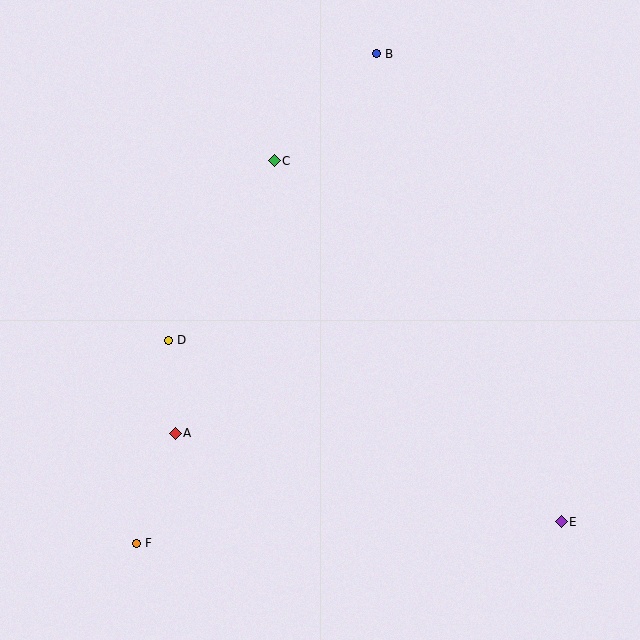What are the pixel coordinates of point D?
Point D is at (169, 340).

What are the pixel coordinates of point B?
Point B is at (377, 54).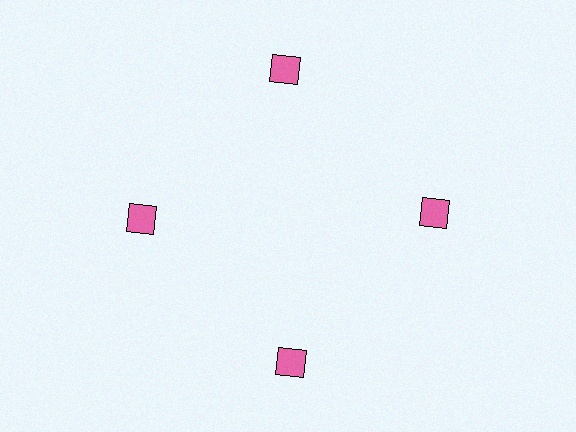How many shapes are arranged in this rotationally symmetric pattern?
There are 4 shapes, arranged in 4 groups of 1.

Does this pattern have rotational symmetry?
Yes, this pattern has 4-fold rotational symmetry. It looks the same after rotating 90 degrees around the center.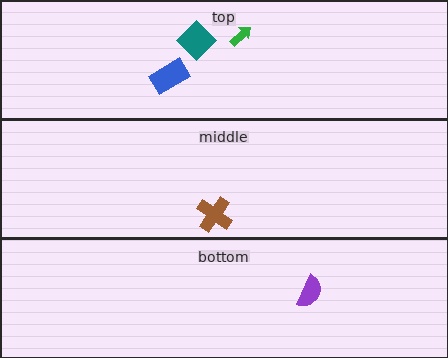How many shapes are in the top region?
3.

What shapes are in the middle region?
The brown cross.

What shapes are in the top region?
The teal diamond, the green arrow, the blue rectangle.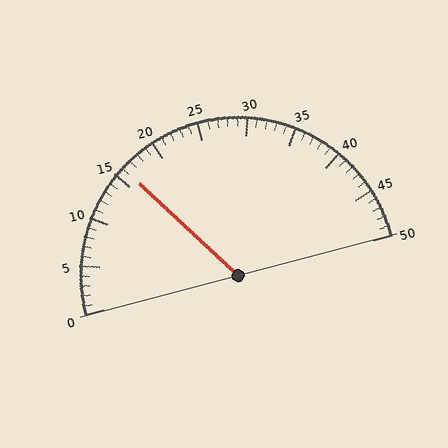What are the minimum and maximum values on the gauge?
The gauge ranges from 0 to 50.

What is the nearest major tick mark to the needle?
The nearest major tick mark is 15.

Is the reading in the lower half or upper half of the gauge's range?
The reading is in the lower half of the range (0 to 50).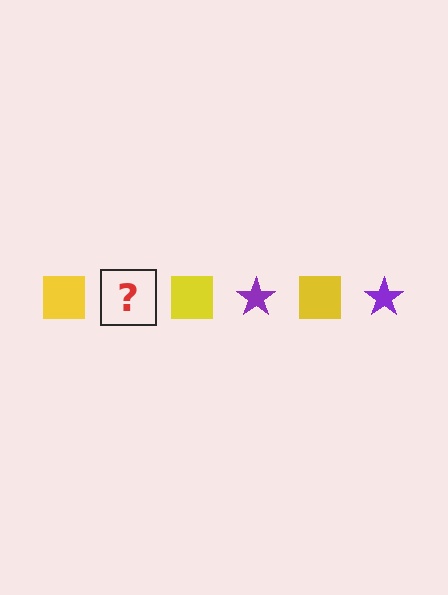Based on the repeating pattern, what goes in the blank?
The blank should be a purple star.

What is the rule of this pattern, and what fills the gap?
The rule is that the pattern alternates between yellow square and purple star. The gap should be filled with a purple star.